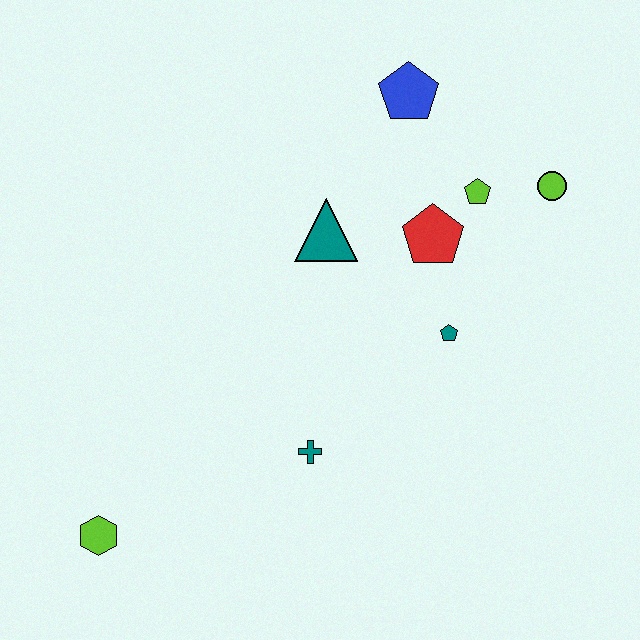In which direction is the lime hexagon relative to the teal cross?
The lime hexagon is to the left of the teal cross.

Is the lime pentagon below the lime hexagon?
No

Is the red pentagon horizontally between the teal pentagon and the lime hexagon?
Yes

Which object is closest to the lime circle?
The lime pentagon is closest to the lime circle.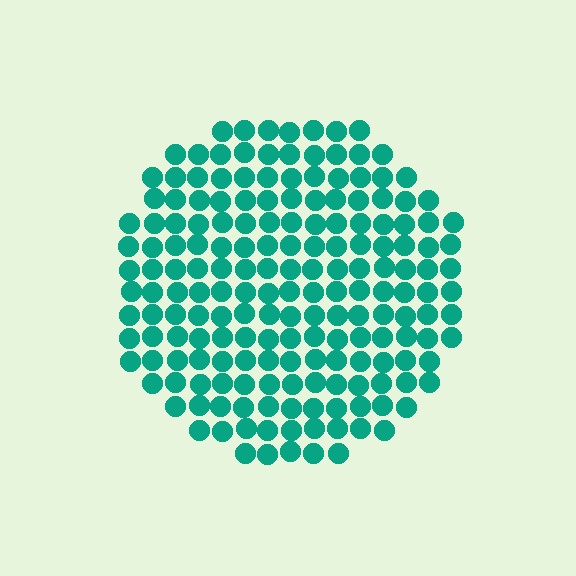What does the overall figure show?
The overall figure shows a circle.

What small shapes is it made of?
It is made of small circles.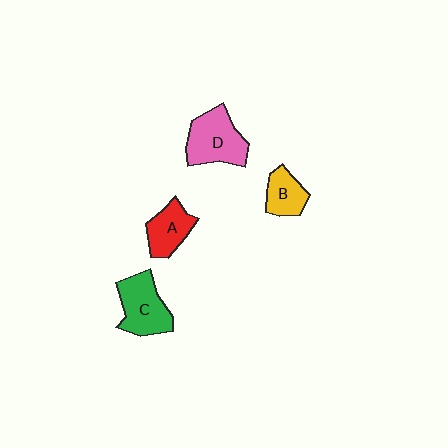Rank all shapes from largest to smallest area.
From largest to smallest: D (pink), C (green), A (red), B (yellow).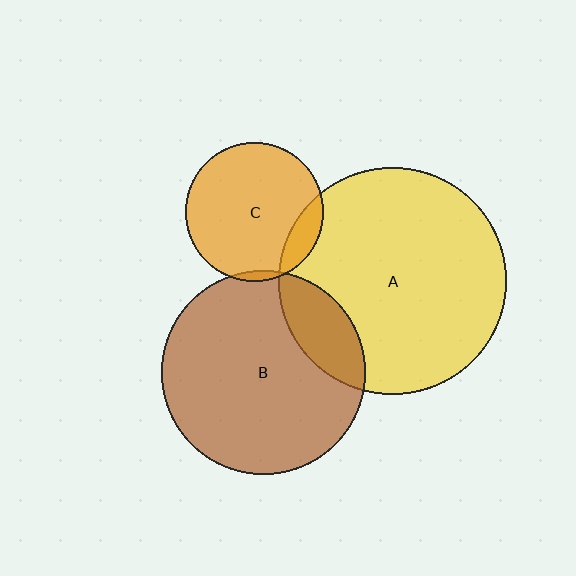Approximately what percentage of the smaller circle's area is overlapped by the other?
Approximately 10%.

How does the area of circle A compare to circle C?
Approximately 2.7 times.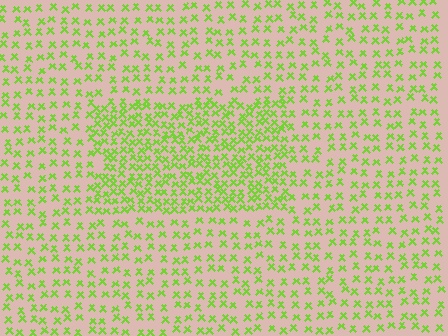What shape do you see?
I see a rectangle.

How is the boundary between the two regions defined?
The boundary is defined by a change in element density (approximately 2.0x ratio). All elements are the same color, size, and shape.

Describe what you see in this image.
The image contains small lime elements arranged at two different densities. A rectangle-shaped region is visible where the elements are more densely packed than the surrounding area.